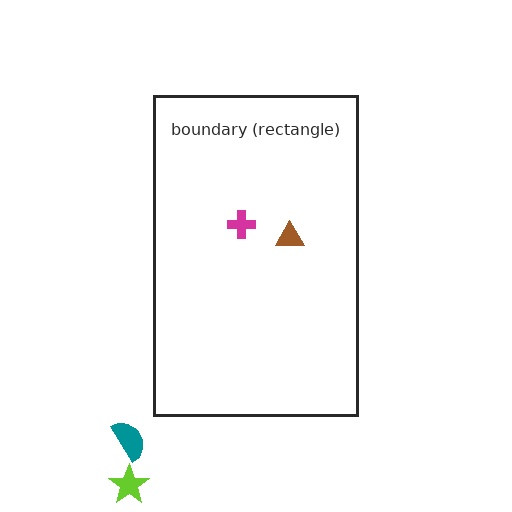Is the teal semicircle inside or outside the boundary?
Outside.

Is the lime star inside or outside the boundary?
Outside.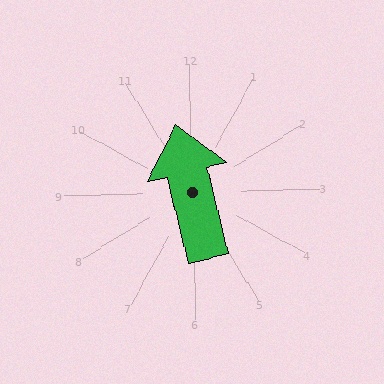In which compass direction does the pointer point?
North.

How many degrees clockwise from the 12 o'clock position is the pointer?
Approximately 348 degrees.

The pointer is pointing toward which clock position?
Roughly 12 o'clock.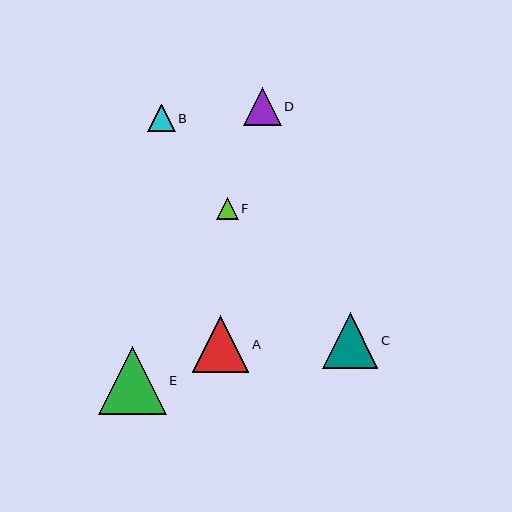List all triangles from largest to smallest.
From largest to smallest: E, A, C, D, B, F.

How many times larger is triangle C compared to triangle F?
Triangle C is approximately 2.5 times the size of triangle F.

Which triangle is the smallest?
Triangle F is the smallest with a size of approximately 22 pixels.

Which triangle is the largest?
Triangle E is the largest with a size of approximately 68 pixels.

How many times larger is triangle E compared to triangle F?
Triangle E is approximately 3.1 times the size of triangle F.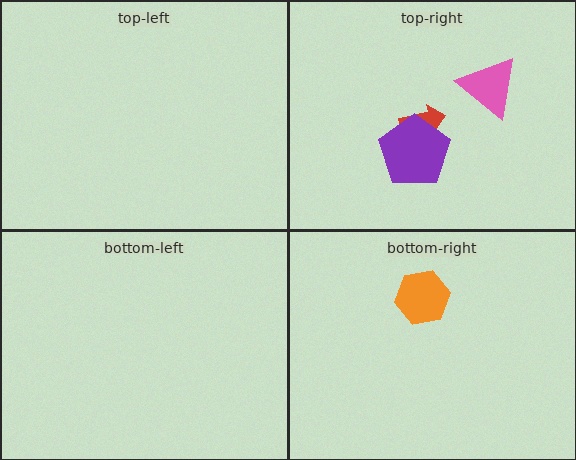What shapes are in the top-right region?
The red arrow, the pink triangle, the purple pentagon.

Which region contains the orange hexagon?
The bottom-right region.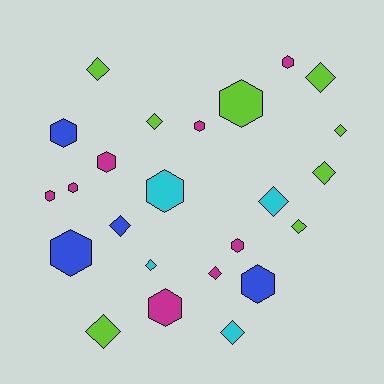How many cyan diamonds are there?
There are 3 cyan diamonds.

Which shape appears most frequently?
Diamond, with 12 objects.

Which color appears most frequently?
Magenta, with 8 objects.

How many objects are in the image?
There are 24 objects.